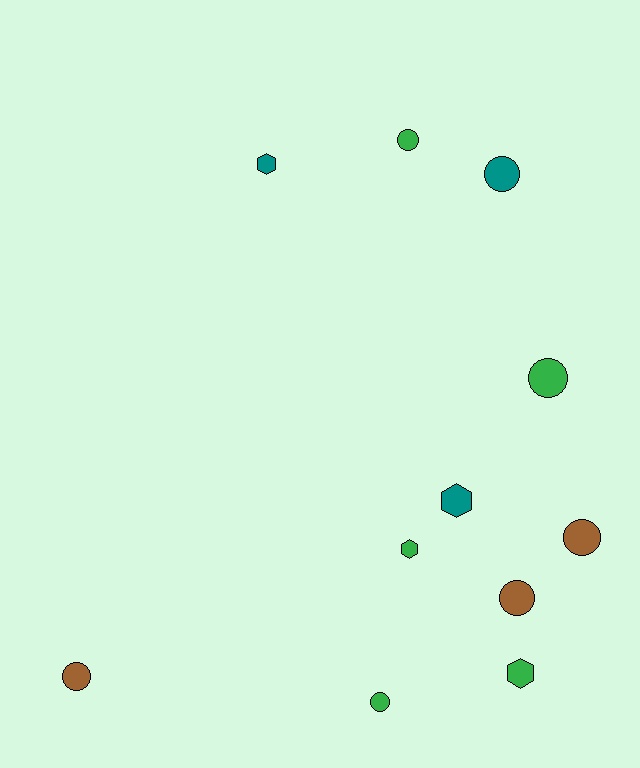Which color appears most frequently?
Green, with 5 objects.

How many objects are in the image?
There are 11 objects.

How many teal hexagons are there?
There are 2 teal hexagons.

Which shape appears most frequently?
Circle, with 7 objects.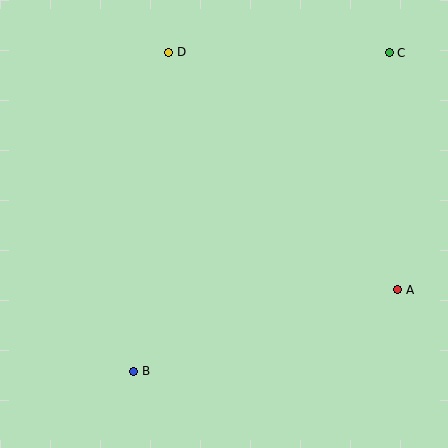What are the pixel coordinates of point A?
Point A is at (398, 290).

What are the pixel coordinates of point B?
Point B is at (134, 371).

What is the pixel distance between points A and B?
The distance between A and B is 276 pixels.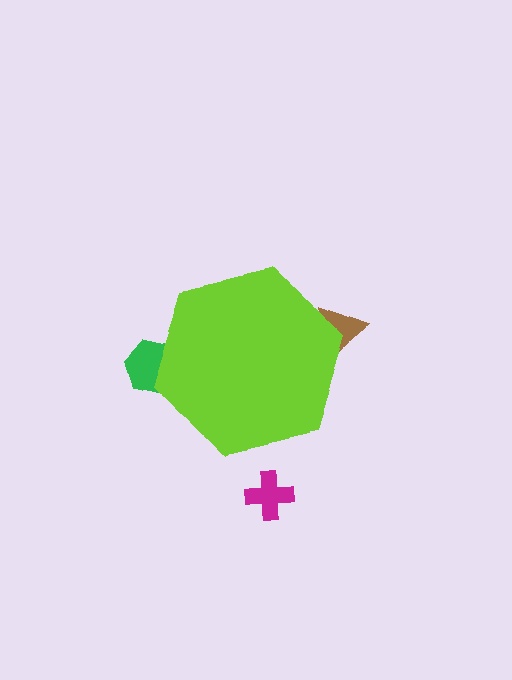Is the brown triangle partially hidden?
Yes, the brown triangle is partially hidden behind the lime hexagon.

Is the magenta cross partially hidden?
No, the magenta cross is fully visible.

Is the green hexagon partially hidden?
Yes, the green hexagon is partially hidden behind the lime hexagon.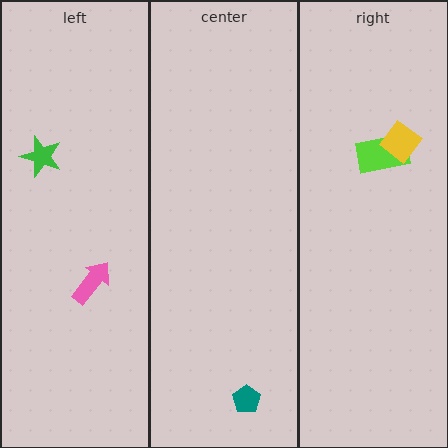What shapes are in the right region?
The lime rectangle, the yellow diamond.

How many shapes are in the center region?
1.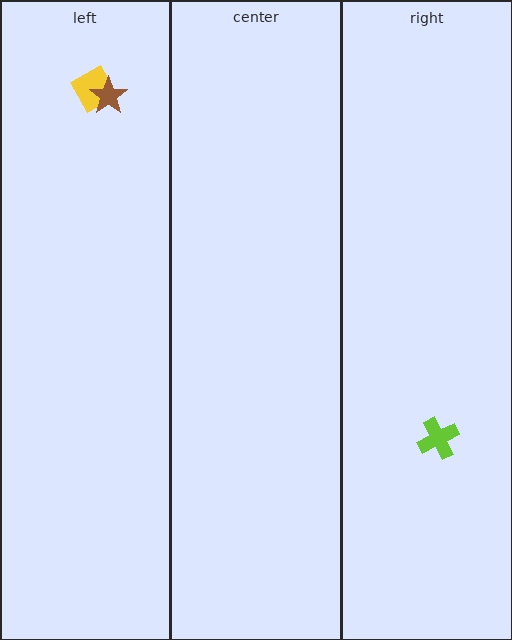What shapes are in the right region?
The lime cross.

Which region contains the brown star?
The left region.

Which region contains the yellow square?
The left region.